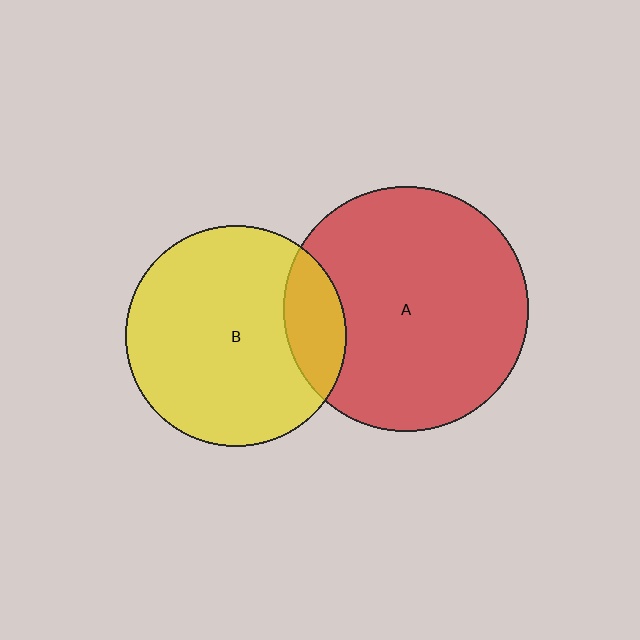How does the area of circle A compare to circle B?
Approximately 1.2 times.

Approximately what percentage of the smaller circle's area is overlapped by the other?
Approximately 15%.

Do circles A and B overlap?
Yes.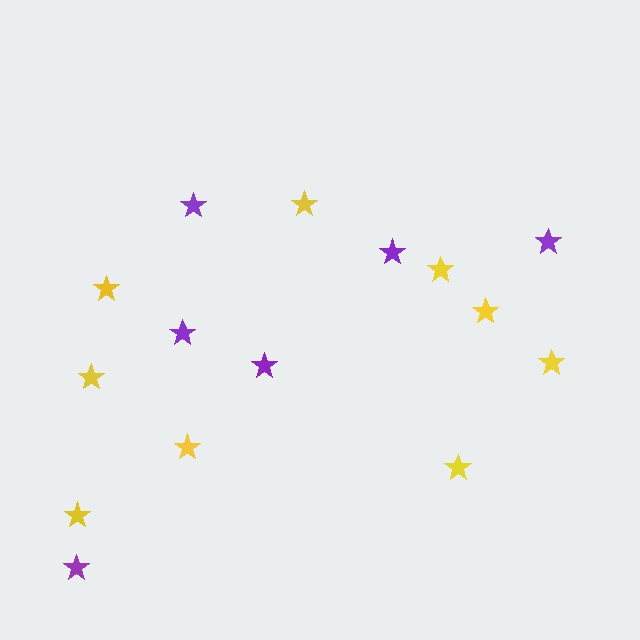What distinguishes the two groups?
There are 2 groups: one group of yellow stars (9) and one group of purple stars (6).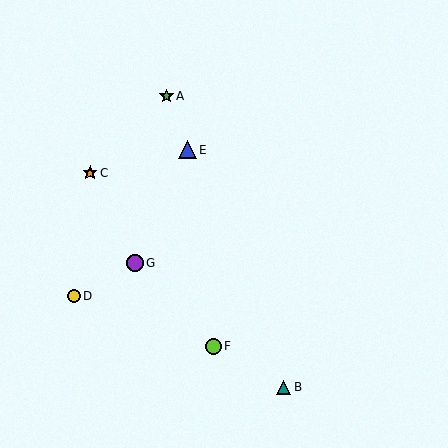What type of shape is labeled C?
Shape C is an orange star.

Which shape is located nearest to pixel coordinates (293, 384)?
The teal triangle (labeled B) at (284, 387) is nearest to that location.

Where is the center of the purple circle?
The center of the purple circle is at (135, 263).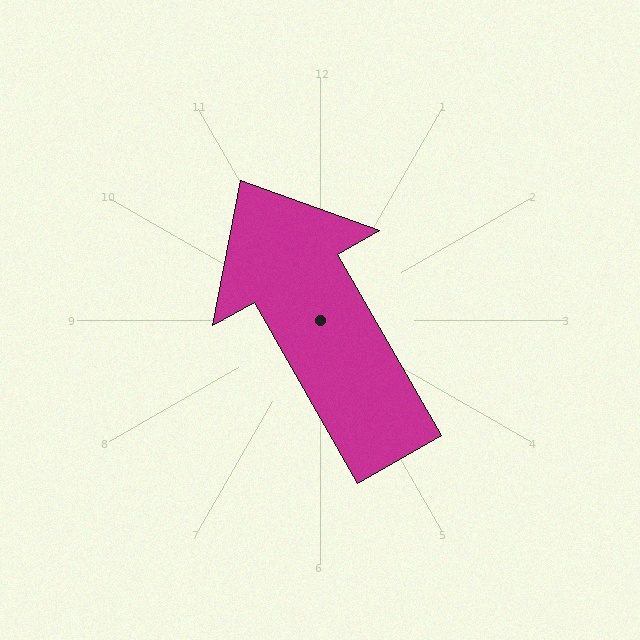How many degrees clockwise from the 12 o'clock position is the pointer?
Approximately 330 degrees.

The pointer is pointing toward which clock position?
Roughly 11 o'clock.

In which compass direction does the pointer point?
Northwest.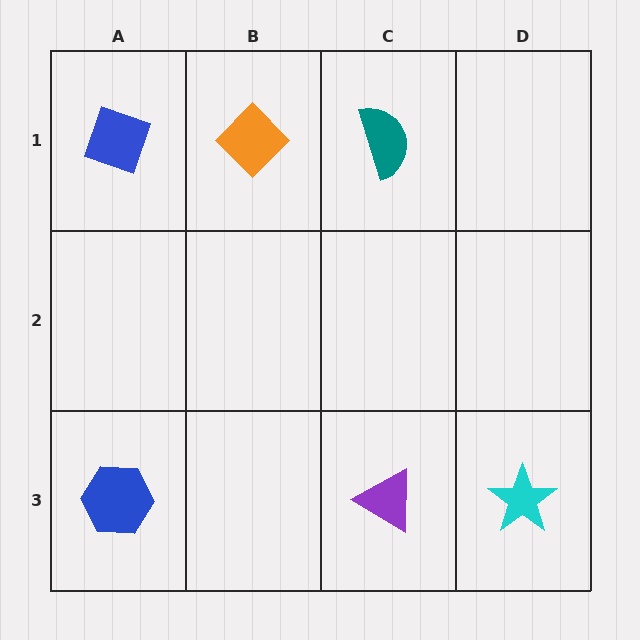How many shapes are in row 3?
3 shapes.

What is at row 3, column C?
A purple triangle.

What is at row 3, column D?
A cyan star.